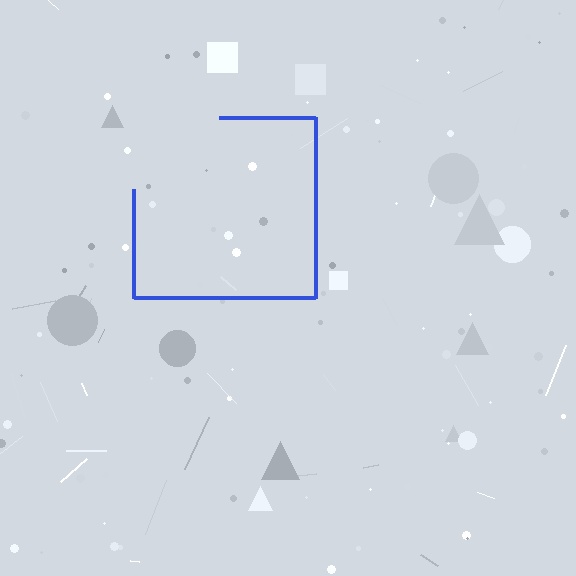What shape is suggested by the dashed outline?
The dashed outline suggests a square.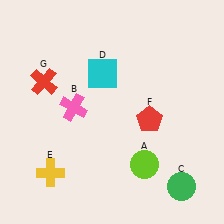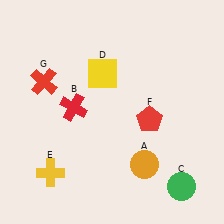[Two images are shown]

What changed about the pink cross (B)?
In Image 1, B is pink. In Image 2, it changed to red.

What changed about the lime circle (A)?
In Image 1, A is lime. In Image 2, it changed to orange.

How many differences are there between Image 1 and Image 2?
There are 3 differences between the two images.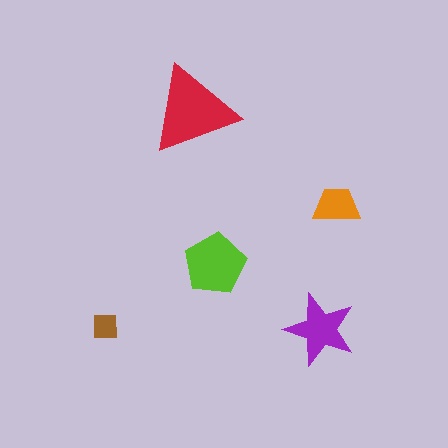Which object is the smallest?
The brown square.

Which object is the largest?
The red triangle.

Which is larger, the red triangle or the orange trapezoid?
The red triangle.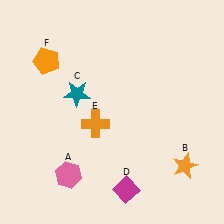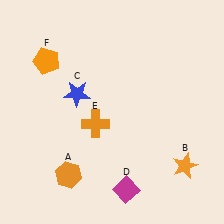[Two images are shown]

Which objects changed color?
A changed from pink to orange. C changed from teal to blue.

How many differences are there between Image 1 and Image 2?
There are 2 differences between the two images.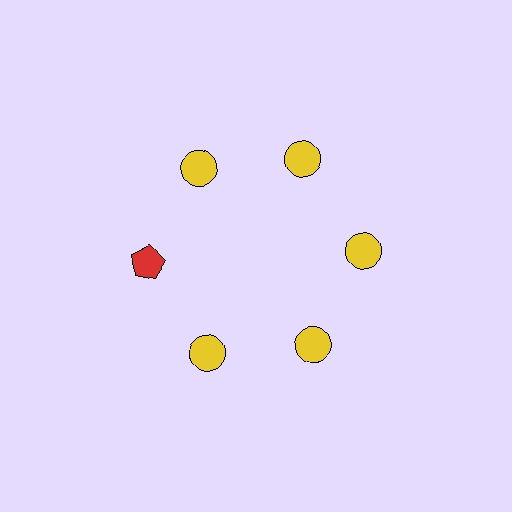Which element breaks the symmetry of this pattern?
The red pentagon at roughly the 9 o'clock position breaks the symmetry. All other shapes are yellow circles.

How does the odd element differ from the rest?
It differs in both color (red instead of yellow) and shape (pentagon instead of circle).